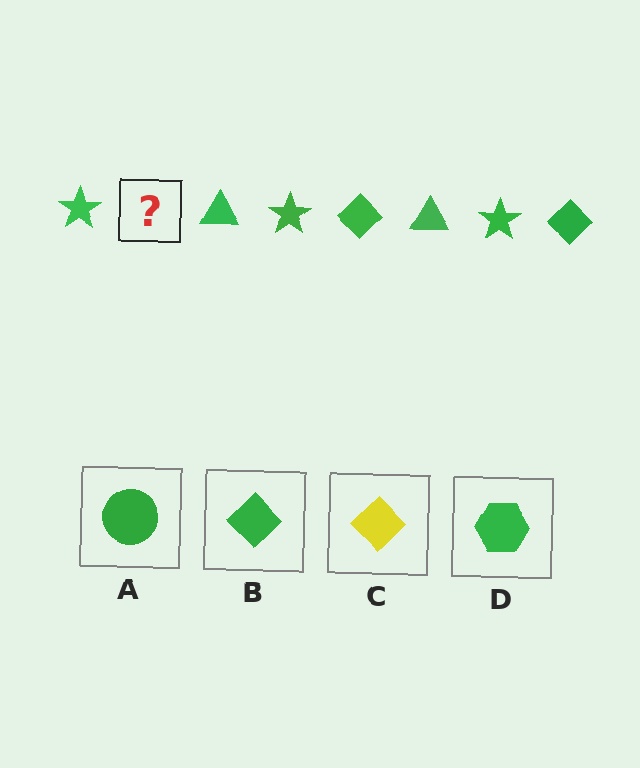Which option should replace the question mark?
Option B.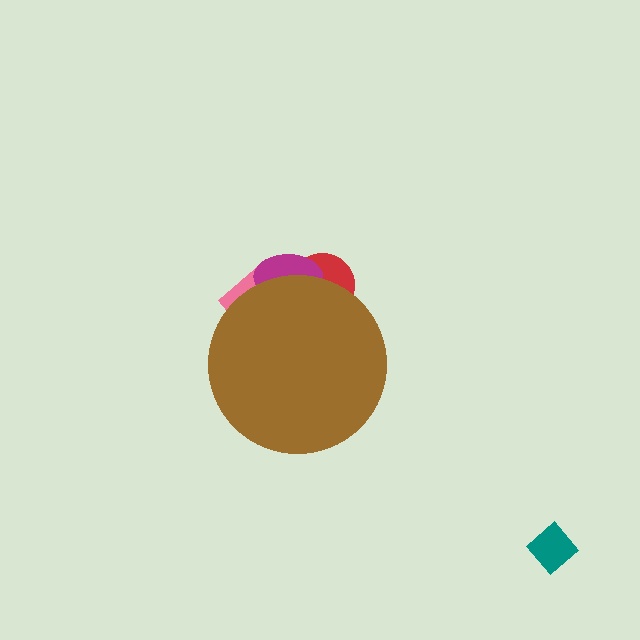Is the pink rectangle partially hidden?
Yes, the pink rectangle is partially hidden behind the brown circle.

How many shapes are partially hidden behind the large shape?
3 shapes are partially hidden.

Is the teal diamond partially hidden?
No, the teal diamond is fully visible.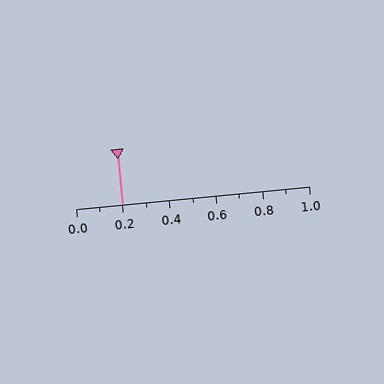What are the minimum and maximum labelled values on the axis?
The axis runs from 0.0 to 1.0.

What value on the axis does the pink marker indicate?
The marker indicates approximately 0.2.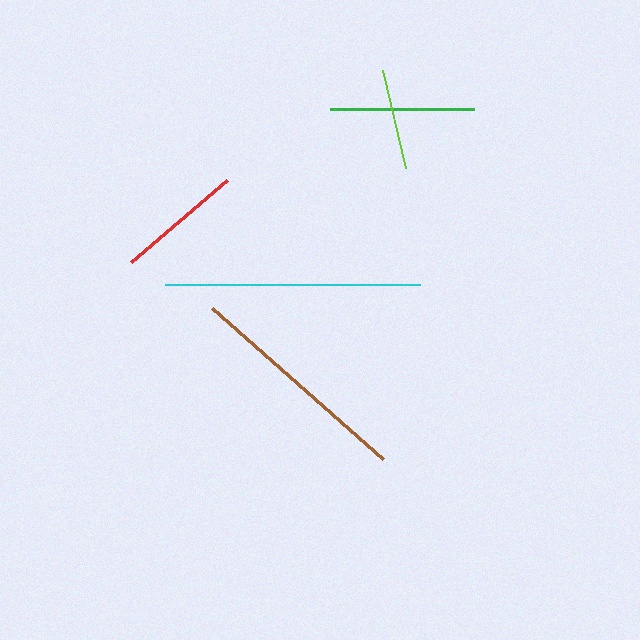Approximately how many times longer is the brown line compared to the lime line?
The brown line is approximately 2.3 times the length of the lime line.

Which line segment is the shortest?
The lime line is the shortest at approximately 100 pixels.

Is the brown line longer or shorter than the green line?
The brown line is longer than the green line.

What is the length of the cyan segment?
The cyan segment is approximately 255 pixels long.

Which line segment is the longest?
The cyan line is the longest at approximately 255 pixels.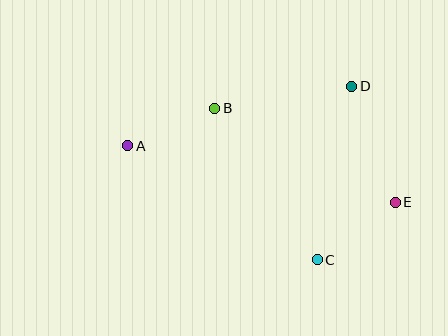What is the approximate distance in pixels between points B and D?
The distance between B and D is approximately 139 pixels.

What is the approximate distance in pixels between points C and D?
The distance between C and D is approximately 177 pixels.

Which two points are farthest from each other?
Points A and E are farthest from each other.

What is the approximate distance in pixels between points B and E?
The distance between B and E is approximately 203 pixels.